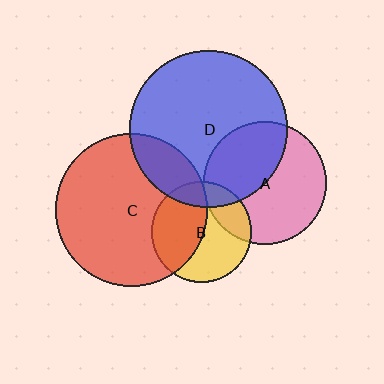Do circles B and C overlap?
Yes.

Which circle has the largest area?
Circle D (blue).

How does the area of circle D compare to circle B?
Approximately 2.5 times.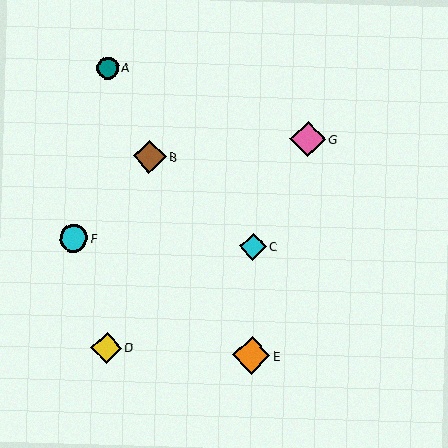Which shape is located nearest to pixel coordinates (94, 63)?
The teal circle (labeled A) at (108, 68) is nearest to that location.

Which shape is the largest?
The orange diamond (labeled E) is the largest.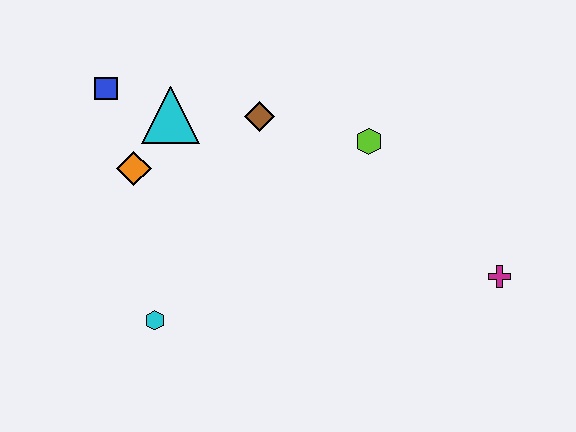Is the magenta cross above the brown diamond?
No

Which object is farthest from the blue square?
The magenta cross is farthest from the blue square.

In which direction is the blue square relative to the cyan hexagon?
The blue square is above the cyan hexagon.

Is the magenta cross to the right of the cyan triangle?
Yes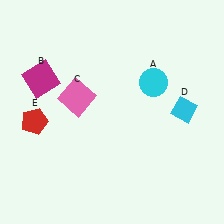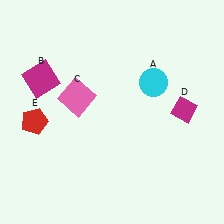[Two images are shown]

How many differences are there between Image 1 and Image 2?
There is 1 difference between the two images.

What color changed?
The diamond (D) changed from cyan in Image 1 to magenta in Image 2.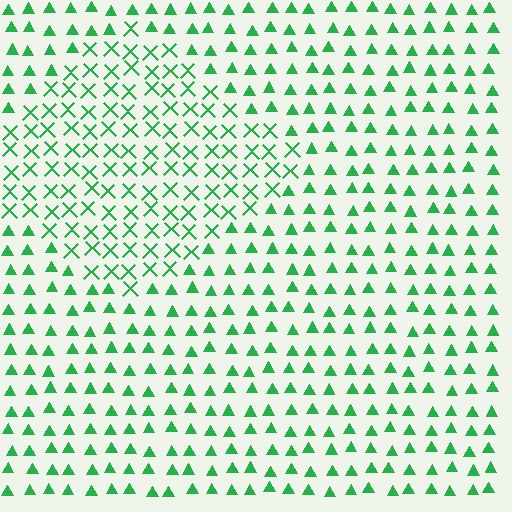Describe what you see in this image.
The image is filled with small green elements arranged in a uniform grid. A diamond-shaped region contains X marks, while the surrounding area contains triangles. The boundary is defined purely by the change in element shape.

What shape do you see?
I see a diamond.